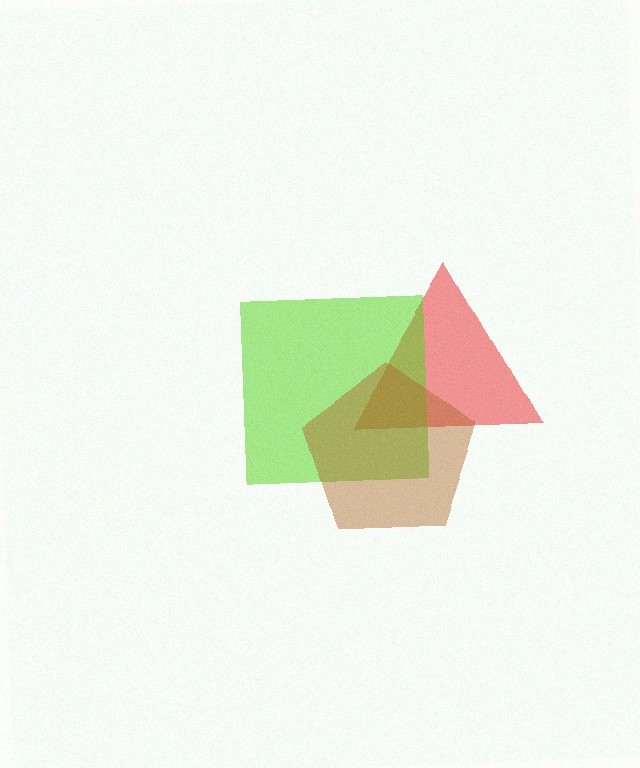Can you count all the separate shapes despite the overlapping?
Yes, there are 3 separate shapes.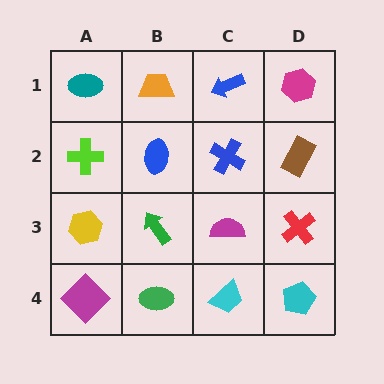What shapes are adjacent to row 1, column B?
A blue ellipse (row 2, column B), a teal ellipse (row 1, column A), a blue arrow (row 1, column C).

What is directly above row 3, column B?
A blue ellipse.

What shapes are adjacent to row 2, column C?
A blue arrow (row 1, column C), a magenta semicircle (row 3, column C), a blue ellipse (row 2, column B), a brown rectangle (row 2, column D).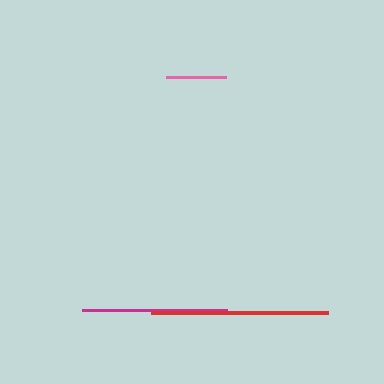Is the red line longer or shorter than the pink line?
The red line is longer than the pink line.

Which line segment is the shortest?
The pink line is the shortest at approximately 60 pixels.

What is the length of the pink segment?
The pink segment is approximately 60 pixels long.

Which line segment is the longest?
The red line is the longest at approximately 177 pixels.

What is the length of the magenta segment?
The magenta segment is approximately 145 pixels long.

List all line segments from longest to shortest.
From longest to shortest: red, magenta, pink.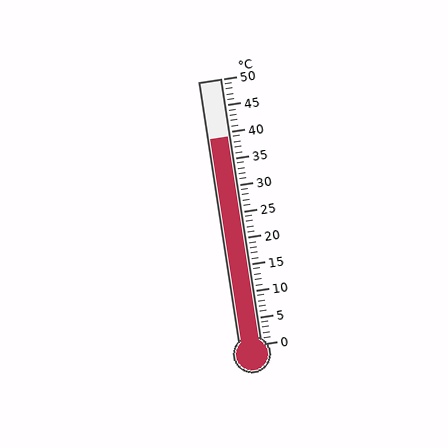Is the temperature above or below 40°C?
The temperature is below 40°C.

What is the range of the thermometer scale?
The thermometer scale ranges from 0°C to 50°C.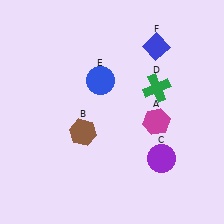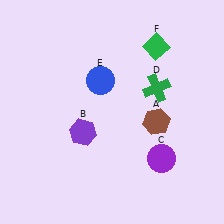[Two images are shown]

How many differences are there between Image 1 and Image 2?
There are 3 differences between the two images.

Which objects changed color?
A changed from magenta to brown. B changed from brown to purple. F changed from blue to green.